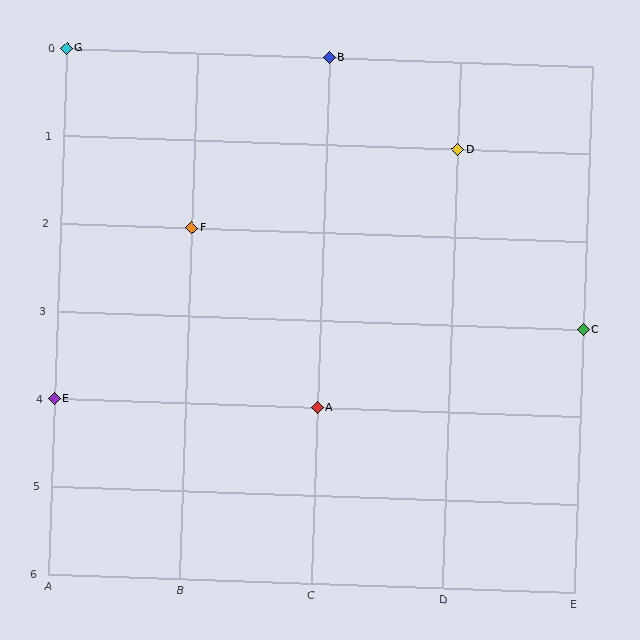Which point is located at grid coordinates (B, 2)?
Point F is at (B, 2).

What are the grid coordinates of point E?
Point E is at grid coordinates (A, 4).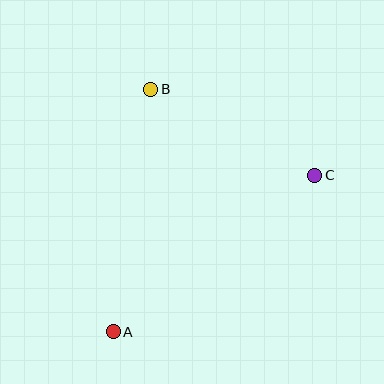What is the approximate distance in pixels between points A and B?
The distance between A and B is approximately 246 pixels.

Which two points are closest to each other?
Points B and C are closest to each other.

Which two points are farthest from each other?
Points A and C are farthest from each other.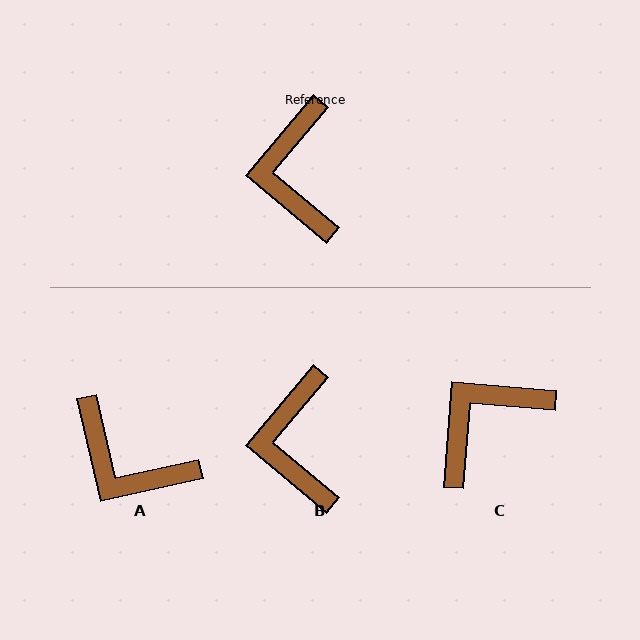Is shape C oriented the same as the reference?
No, it is off by about 55 degrees.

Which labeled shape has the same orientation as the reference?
B.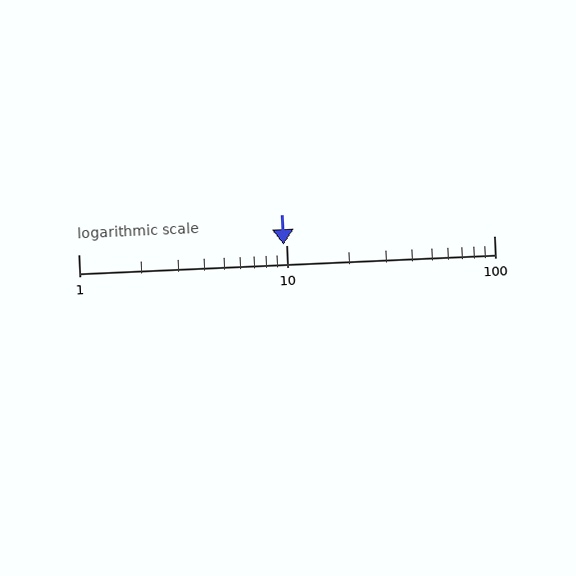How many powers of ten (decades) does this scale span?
The scale spans 2 decades, from 1 to 100.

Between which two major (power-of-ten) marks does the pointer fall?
The pointer is between 1 and 10.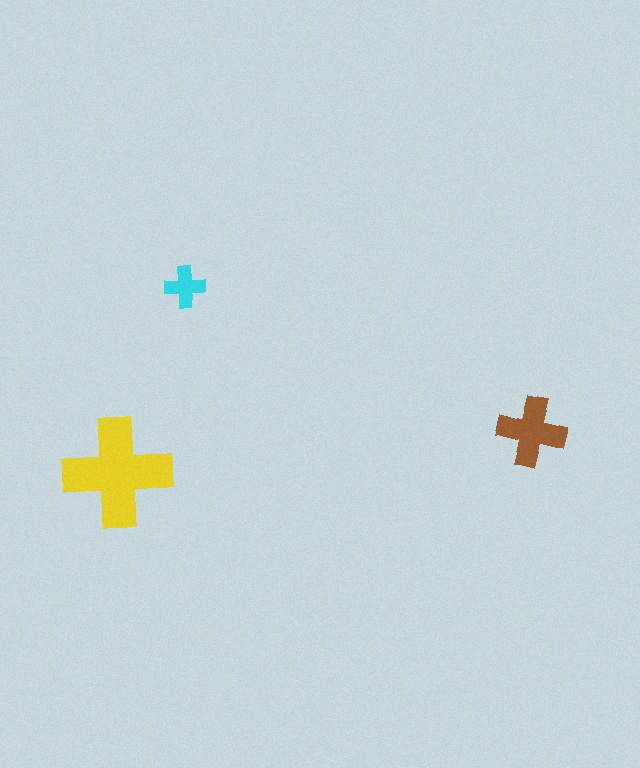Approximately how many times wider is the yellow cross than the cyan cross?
About 2.5 times wider.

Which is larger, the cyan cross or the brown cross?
The brown one.